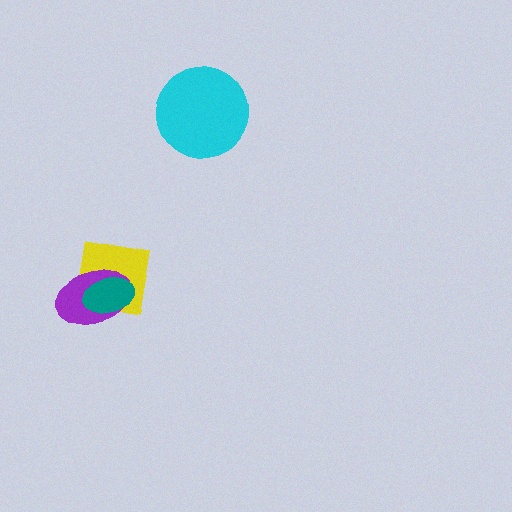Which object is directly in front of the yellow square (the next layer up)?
The purple ellipse is directly in front of the yellow square.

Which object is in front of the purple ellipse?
The teal ellipse is in front of the purple ellipse.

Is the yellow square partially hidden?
Yes, it is partially covered by another shape.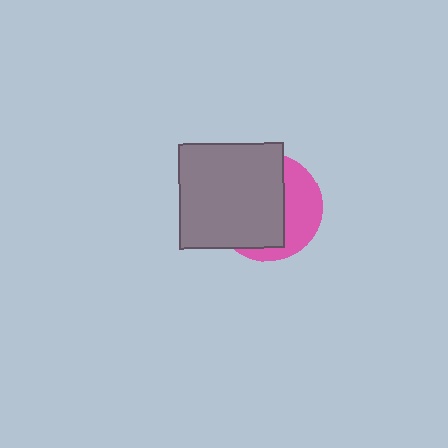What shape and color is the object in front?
The object in front is a gray square.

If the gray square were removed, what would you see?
You would see the complete pink circle.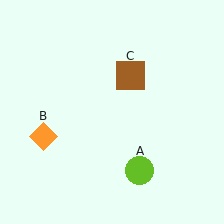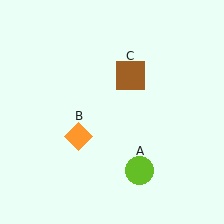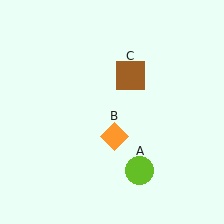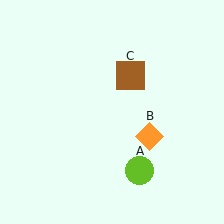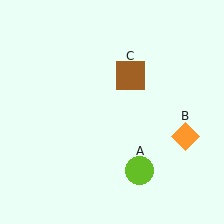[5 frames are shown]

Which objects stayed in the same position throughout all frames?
Lime circle (object A) and brown square (object C) remained stationary.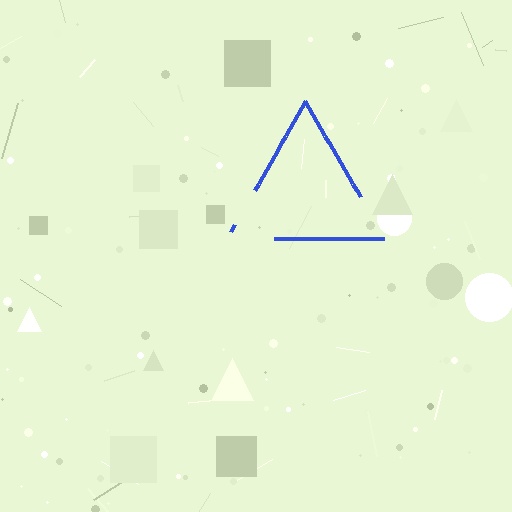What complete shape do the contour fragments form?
The contour fragments form a triangle.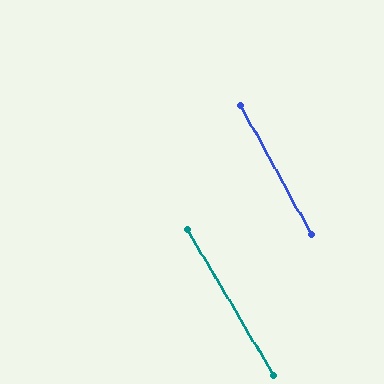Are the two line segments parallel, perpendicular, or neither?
Parallel — their directions differ by only 1.6°.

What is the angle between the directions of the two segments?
Approximately 2 degrees.